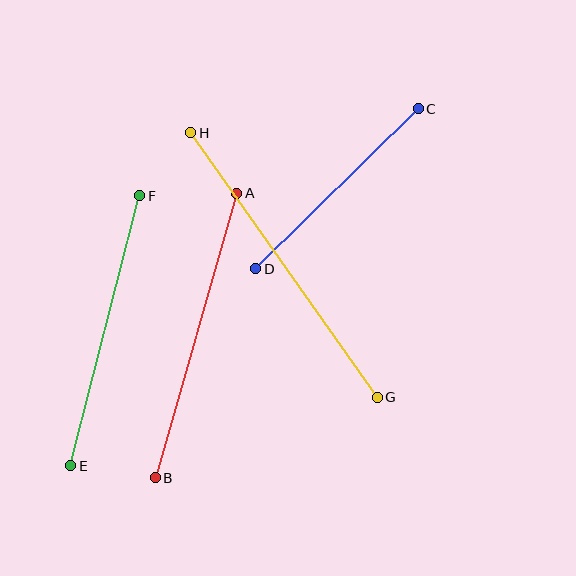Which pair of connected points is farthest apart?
Points G and H are farthest apart.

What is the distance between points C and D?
The distance is approximately 228 pixels.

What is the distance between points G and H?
The distance is approximately 323 pixels.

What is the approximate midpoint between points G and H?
The midpoint is at approximately (284, 265) pixels.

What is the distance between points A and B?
The distance is approximately 296 pixels.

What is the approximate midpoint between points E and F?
The midpoint is at approximately (105, 331) pixels.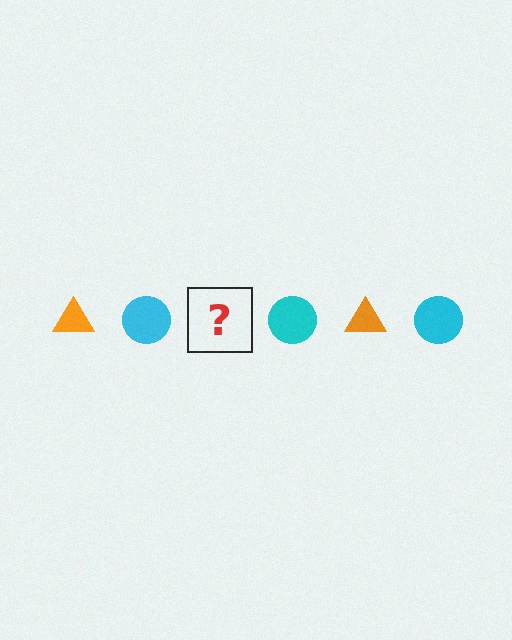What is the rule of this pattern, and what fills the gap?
The rule is that the pattern alternates between orange triangle and cyan circle. The gap should be filled with an orange triangle.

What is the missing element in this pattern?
The missing element is an orange triangle.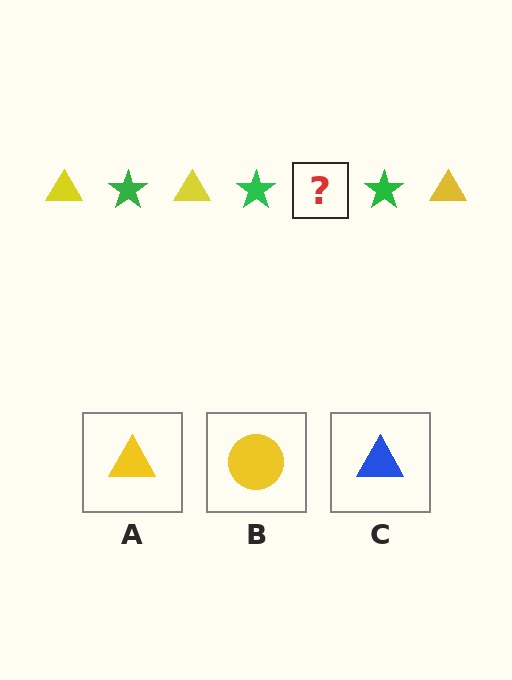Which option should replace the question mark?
Option A.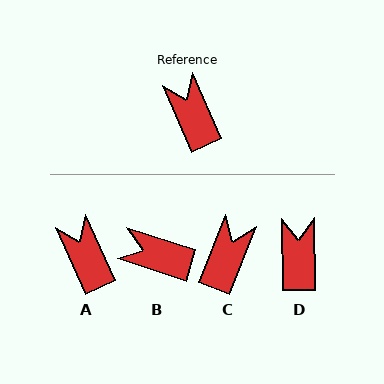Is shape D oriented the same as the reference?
No, it is off by about 23 degrees.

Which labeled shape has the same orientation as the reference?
A.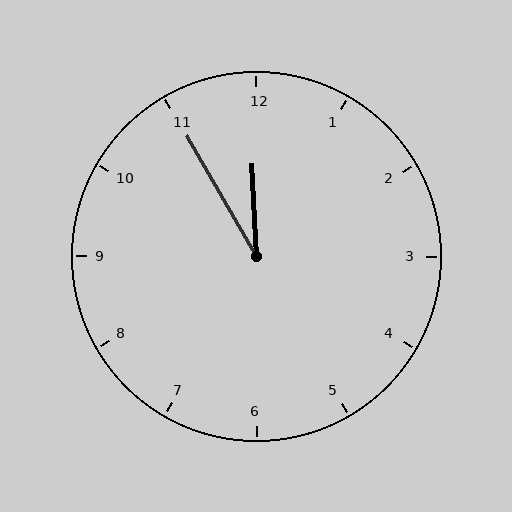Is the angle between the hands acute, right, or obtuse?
It is acute.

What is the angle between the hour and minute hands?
Approximately 28 degrees.